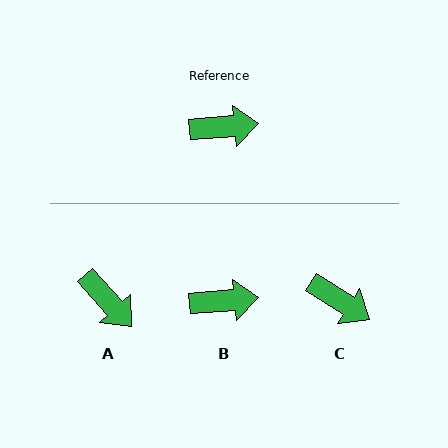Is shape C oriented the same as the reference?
No, it is off by about 37 degrees.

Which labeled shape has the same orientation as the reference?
B.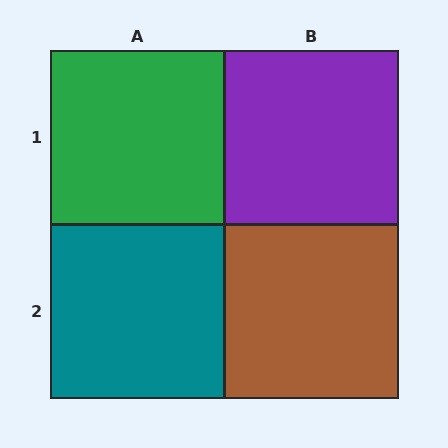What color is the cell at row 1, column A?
Green.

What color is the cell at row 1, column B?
Purple.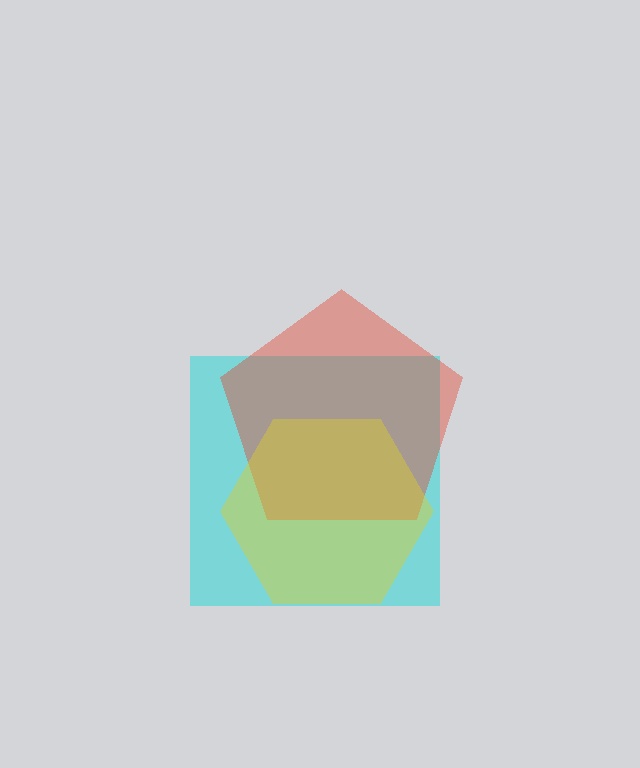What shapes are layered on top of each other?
The layered shapes are: a cyan square, a red pentagon, a yellow hexagon.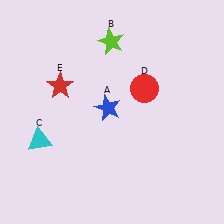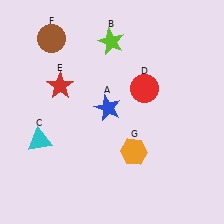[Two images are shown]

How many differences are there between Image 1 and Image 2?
There are 2 differences between the two images.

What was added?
A brown circle (F), an orange hexagon (G) were added in Image 2.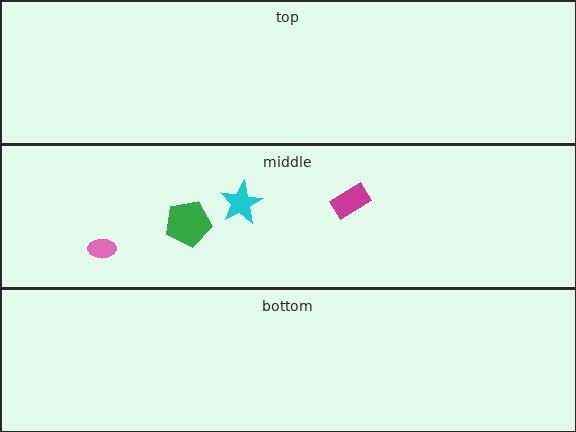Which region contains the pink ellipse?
The middle region.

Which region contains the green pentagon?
The middle region.